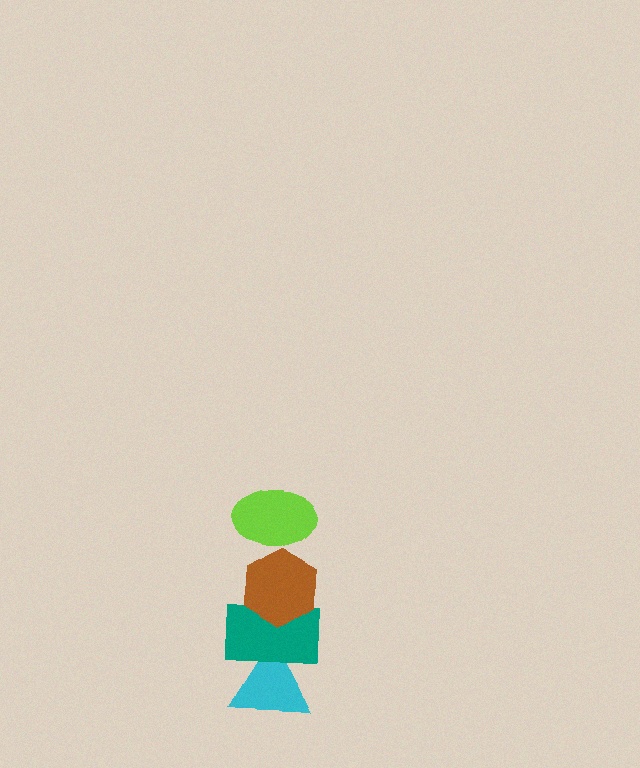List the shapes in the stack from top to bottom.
From top to bottom: the lime ellipse, the brown hexagon, the teal rectangle, the cyan triangle.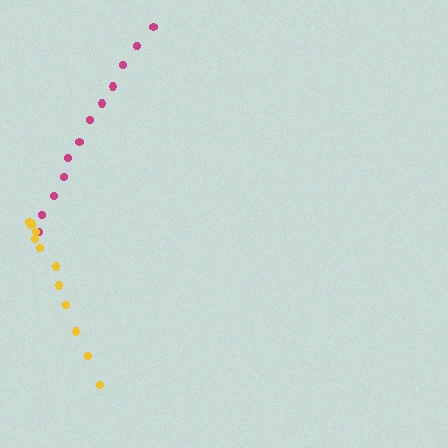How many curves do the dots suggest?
There are 2 distinct paths.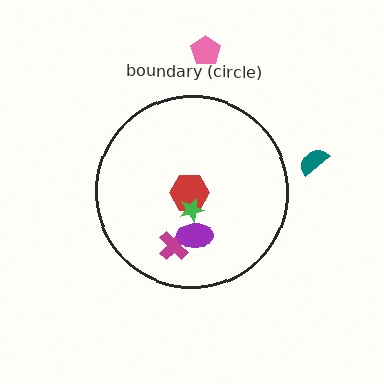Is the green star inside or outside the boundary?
Inside.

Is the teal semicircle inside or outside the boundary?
Outside.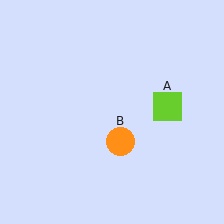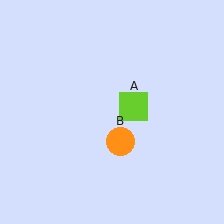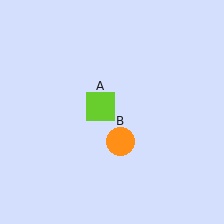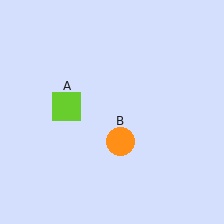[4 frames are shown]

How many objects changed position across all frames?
1 object changed position: lime square (object A).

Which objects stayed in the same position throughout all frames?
Orange circle (object B) remained stationary.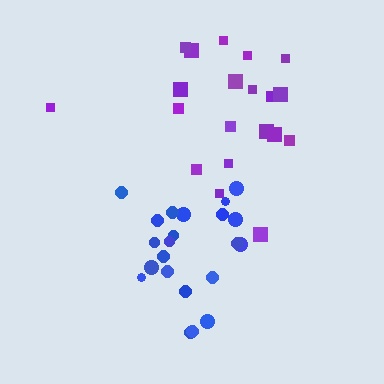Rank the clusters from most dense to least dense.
blue, purple.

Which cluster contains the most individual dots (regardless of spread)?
Blue (22).